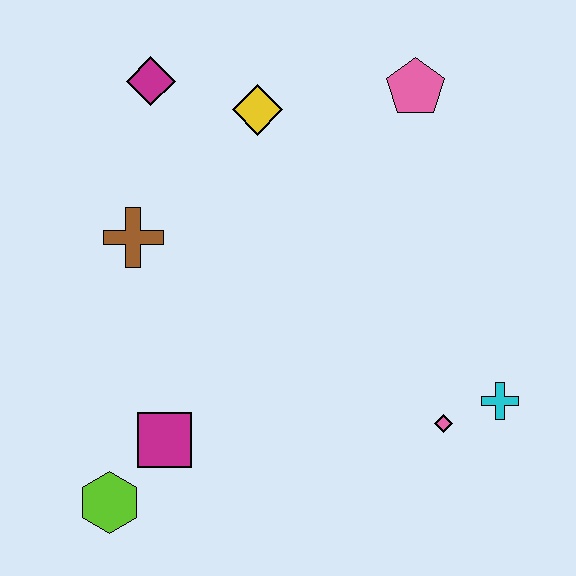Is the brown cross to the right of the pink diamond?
No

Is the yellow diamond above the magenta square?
Yes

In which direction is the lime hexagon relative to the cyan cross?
The lime hexagon is to the left of the cyan cross.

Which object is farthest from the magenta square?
The pink pentagon is farthest from the magenta square.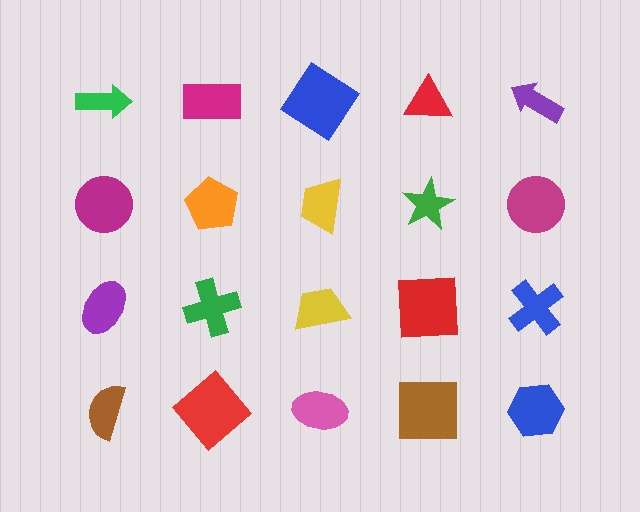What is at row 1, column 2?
A magenta rectangle.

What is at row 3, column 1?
A purple ellipse.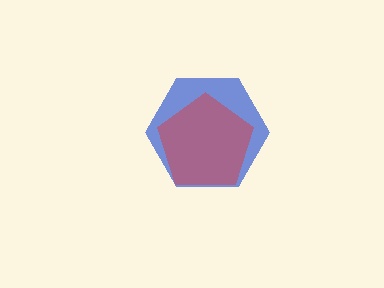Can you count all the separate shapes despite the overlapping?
Yes, there are 2 separate shapes.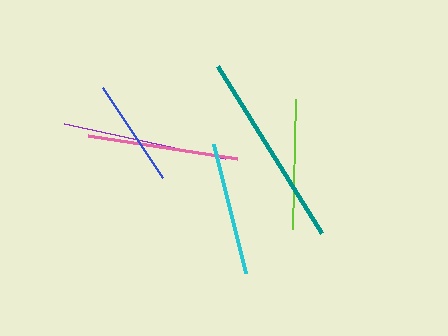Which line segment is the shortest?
The blue line is the shortest at approximately 107 pixels.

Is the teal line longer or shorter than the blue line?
The teal line is longer than the blue line.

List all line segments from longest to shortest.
From longest to shortest: teal, purple, pink, cyan, lime, blue.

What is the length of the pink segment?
The pink segment is approximately 151 pixels long.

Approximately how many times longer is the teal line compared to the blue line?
The teal line is approximately 1.8 times the length of the blue line.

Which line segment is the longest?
The teal line is the longest at approximately 197 pixels.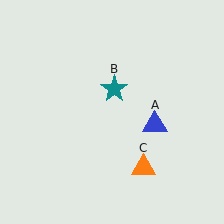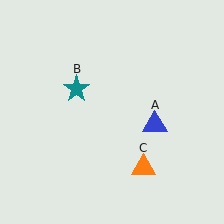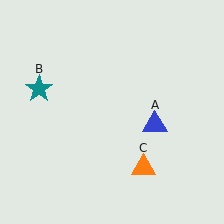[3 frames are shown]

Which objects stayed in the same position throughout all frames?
Blue triangle (object A) and orange triangle (object C) remained stationary.